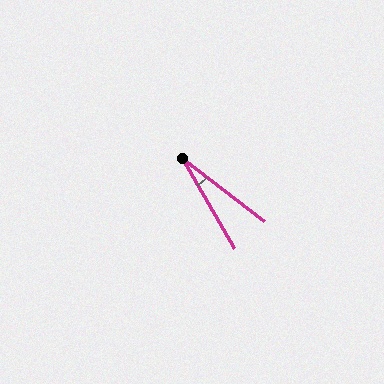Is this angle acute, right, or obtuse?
It is acute.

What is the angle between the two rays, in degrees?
Approximately 23 degrees.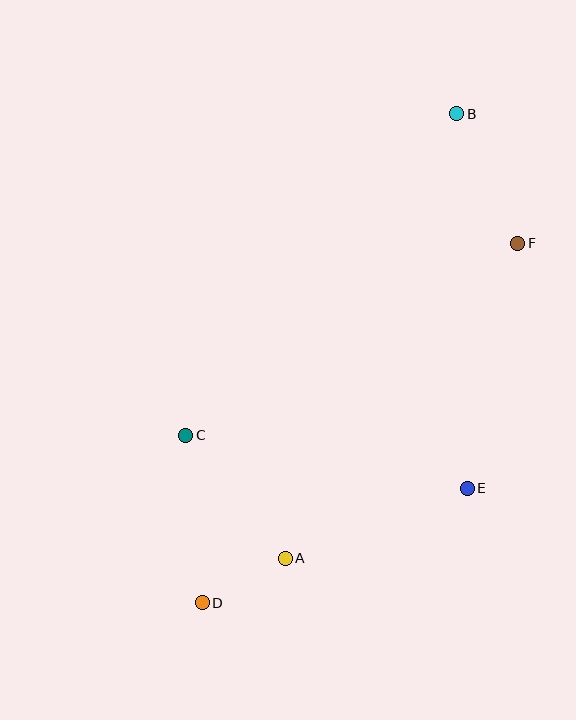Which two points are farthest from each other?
Points B and D are farthest from each other.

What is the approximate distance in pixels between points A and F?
The distance between A and F is approximately 392 pixels.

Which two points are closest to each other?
Points A and D are closest to each other.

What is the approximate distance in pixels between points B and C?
The distance between B and C is approximately 421 pixels.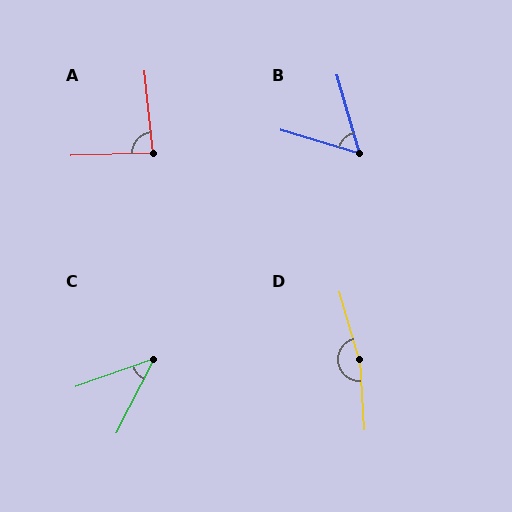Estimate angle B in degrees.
Approximately 58 degrees.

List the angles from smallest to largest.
C (43°), B (58°), A (86°), D (168°).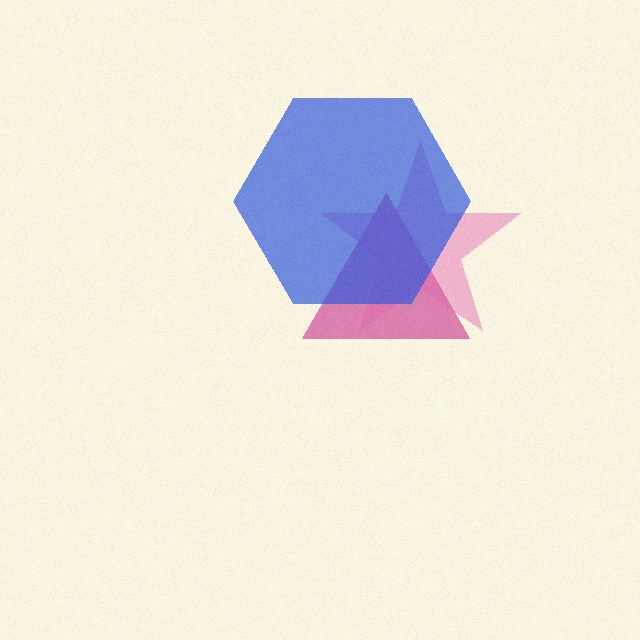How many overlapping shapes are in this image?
There are 3 overlapping shapes in the image.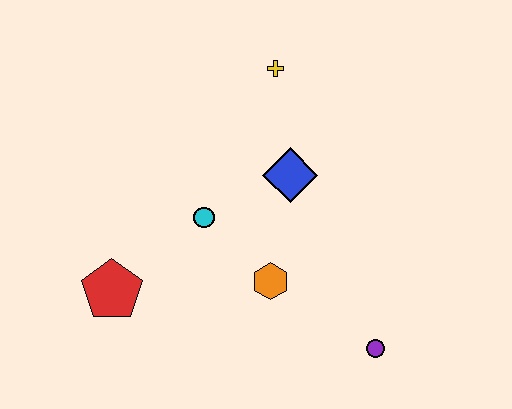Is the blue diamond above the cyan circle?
Yes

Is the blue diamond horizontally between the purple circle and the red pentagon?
Yes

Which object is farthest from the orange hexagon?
The yellow cross is farthest from the orange hexagon.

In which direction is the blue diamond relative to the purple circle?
The blue diamond is above the purple circle.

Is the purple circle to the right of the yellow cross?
Yes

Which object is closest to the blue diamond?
The cyan circle is closest to the blue diamond.